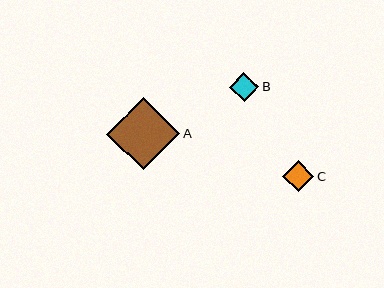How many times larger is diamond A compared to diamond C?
Diamond A is approximately 2.3 times the size of diamond C.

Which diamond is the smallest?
Diamond B is the smallest with a size of approximately 29 pixels.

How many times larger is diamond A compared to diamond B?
Diamond A is approximately 2.5 times the size of diamond B.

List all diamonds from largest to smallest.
From largest to smallest: A, C, B.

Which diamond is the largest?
Diamond A is the largest with a size of approximately 73 pixels.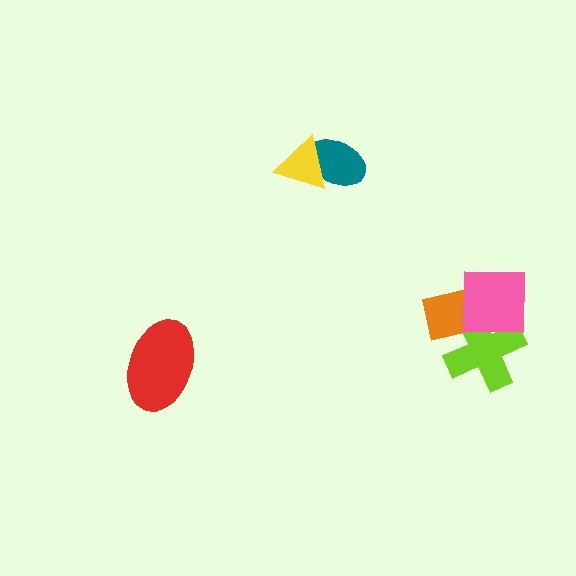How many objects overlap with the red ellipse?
0 objects overlap with the red ellipse.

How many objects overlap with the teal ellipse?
1 object overlaps with the teal ellipse.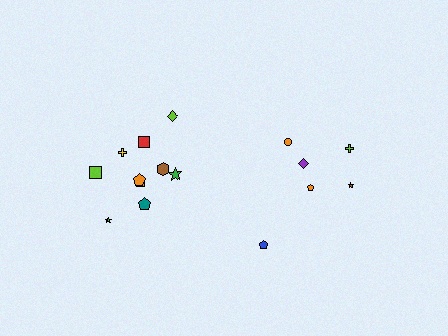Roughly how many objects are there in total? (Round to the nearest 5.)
Roughly 15 objects in total.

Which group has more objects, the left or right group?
The left group.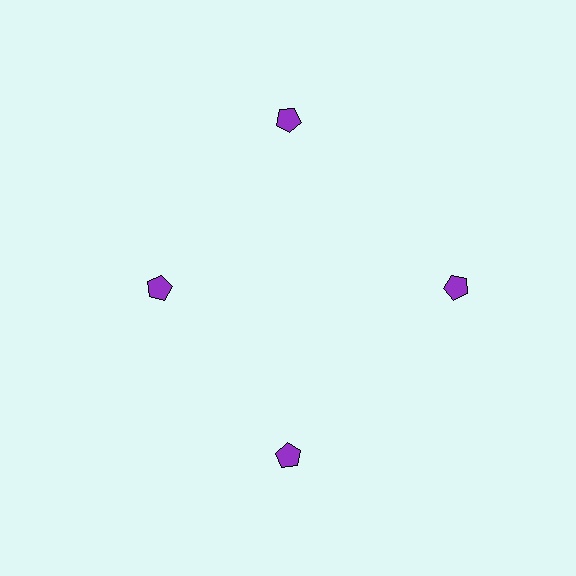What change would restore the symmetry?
The symmetry would be restored by moving it outward, back onto the ring so that all 4 pentagons sit at equal angles and equal distance from the center.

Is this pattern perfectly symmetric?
No. The 4 purple pentagons are arranged in a ring, but one element near the 9 o'clock position is pulled inward toward the center, breaking the 4-fold rotational symmetry.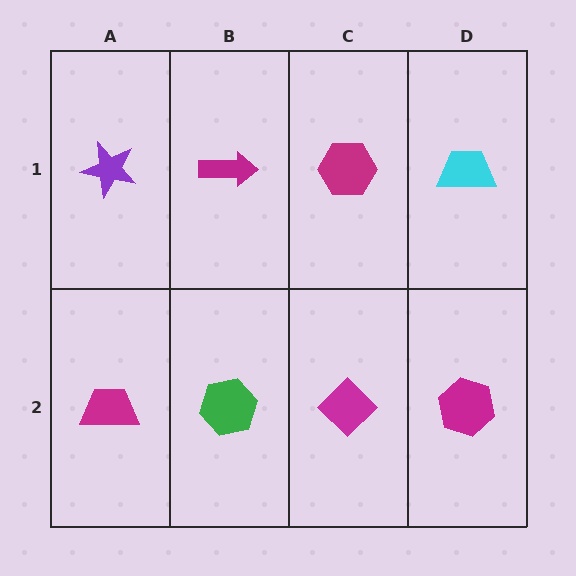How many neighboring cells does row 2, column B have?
3.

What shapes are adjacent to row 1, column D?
A magenta hexagon (row 2, column D), a magenta hexagon (row 1, column C).